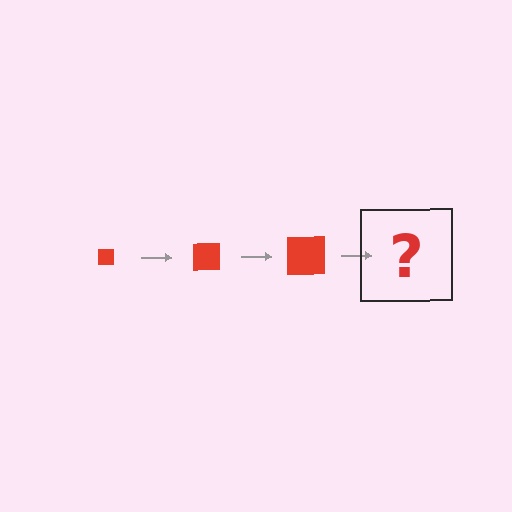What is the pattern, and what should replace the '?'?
The pattern is that the square gets progressively larger each step. The '?' should be a red square, larger than the previous one.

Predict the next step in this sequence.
The next step is a red square, larger than the previous one.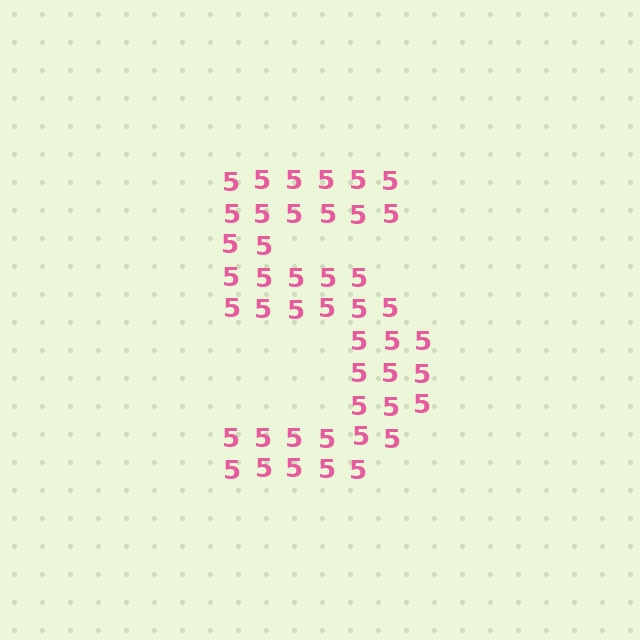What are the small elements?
The small elements are digit 5's.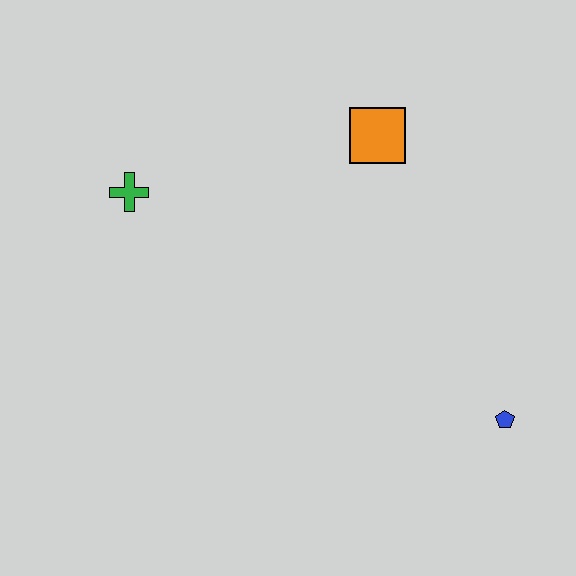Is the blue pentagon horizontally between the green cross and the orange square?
No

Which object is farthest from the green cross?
The blue pentagon is farthest from the green cross.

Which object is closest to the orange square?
The green cross is closest to the orange square.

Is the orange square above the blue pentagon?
Yes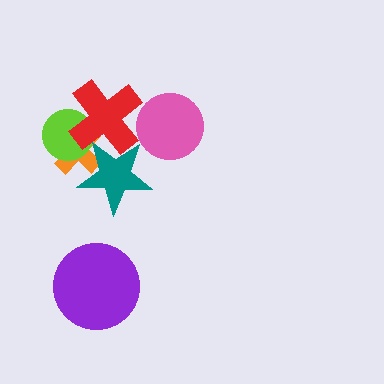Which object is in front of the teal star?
The red cross is in front of the teal star.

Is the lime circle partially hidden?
Yes, it is partially covered by another shape.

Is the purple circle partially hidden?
No, no other shape covers it.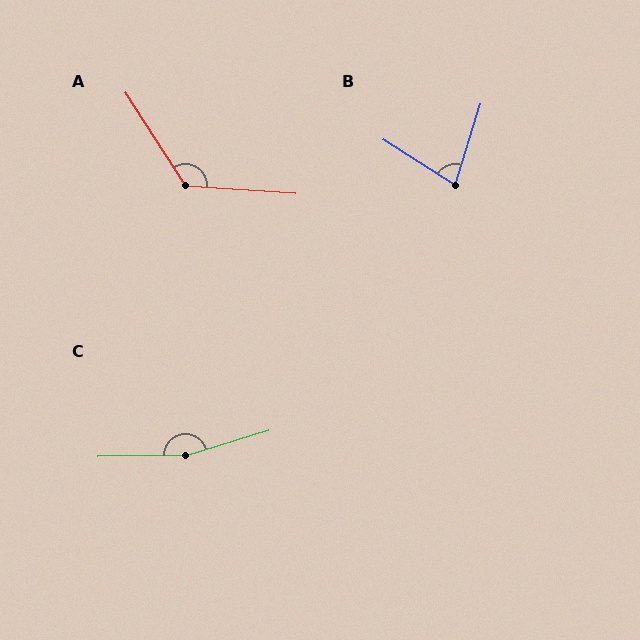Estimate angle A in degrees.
Approximately 127 degrees.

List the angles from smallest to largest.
B (75°), A (127°), C (164°).